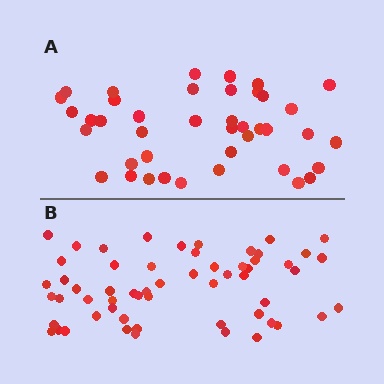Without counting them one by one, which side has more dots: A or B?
Region B (the bottom region) has more dots.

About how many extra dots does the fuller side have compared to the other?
Region B has approximately 15 more dots than region A.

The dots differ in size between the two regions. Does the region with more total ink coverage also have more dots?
No. Region A has more total ink coverage because its dots are larger, but region B actually contains more individual dots. Total area can be misleading — the number of items is what matters here.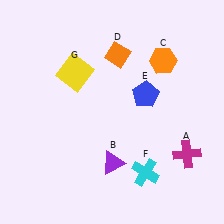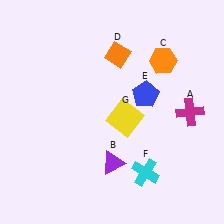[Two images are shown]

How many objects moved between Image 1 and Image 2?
2 objects moved between the two images.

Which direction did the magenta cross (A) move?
The magenta cross (A) moved up.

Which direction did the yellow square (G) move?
The yellow square (G) moved right.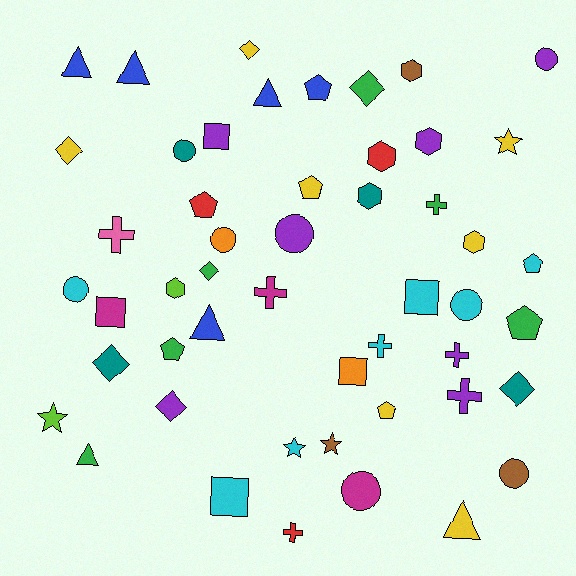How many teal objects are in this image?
There are 4 teal objects.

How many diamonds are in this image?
There are 7 diamonds.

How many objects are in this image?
There are 50 objects.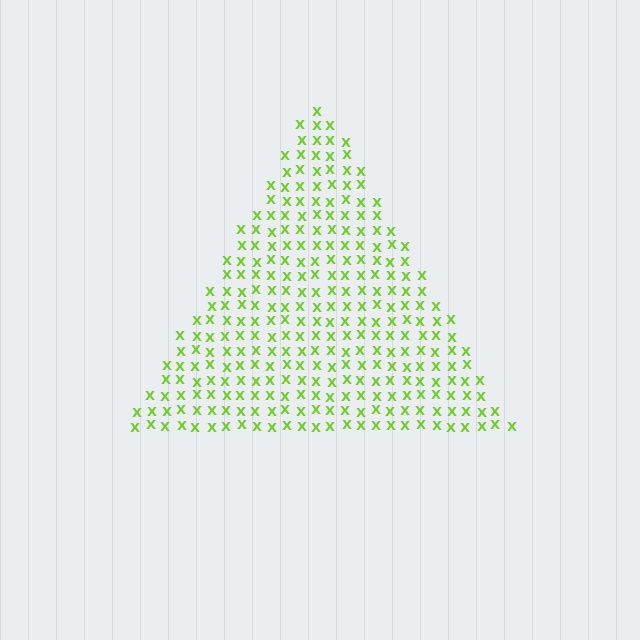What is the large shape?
The large shape is a triangle.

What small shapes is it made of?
It is made of small letter X's.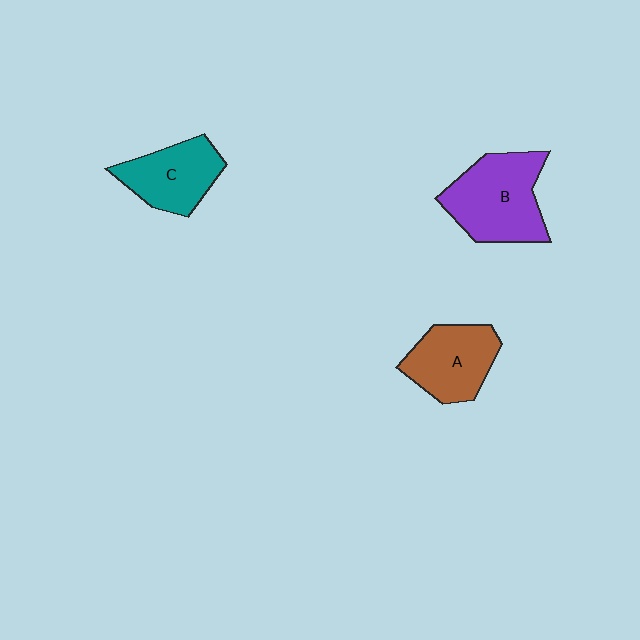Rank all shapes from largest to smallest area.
From largest to smallest: B (purple), A (brown), C (teal).